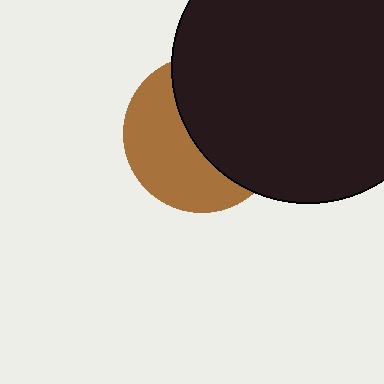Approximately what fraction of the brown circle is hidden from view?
Roughly 53% of the brown circle is hidden behind the black circle.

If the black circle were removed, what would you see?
You would see the complete brown circle.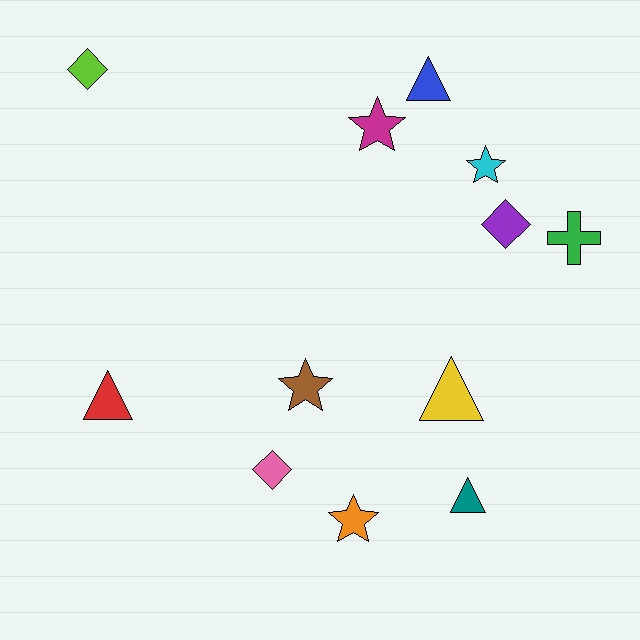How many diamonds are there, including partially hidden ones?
There are 3 diamonds.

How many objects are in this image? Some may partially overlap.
There are 12 objects.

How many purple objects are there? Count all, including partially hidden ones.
There is 1 purple object.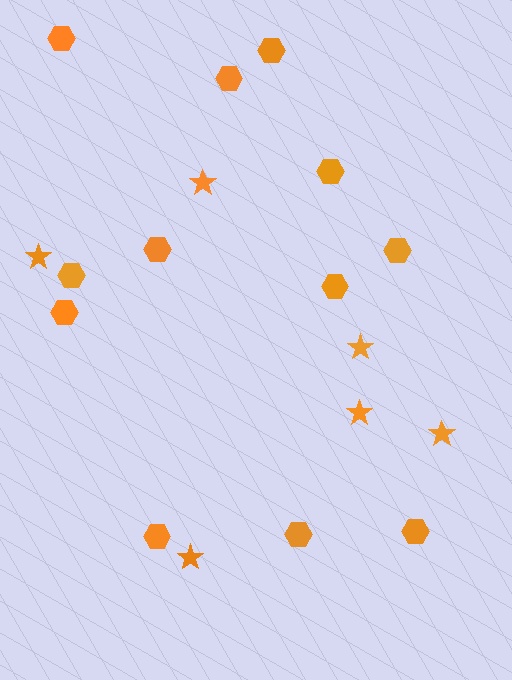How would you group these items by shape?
There are 2 groups: one group of hexagons (12) and one group of stars (6).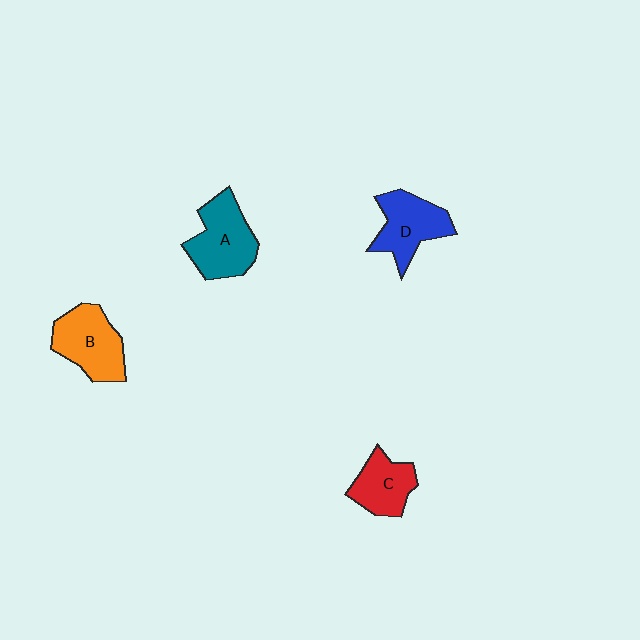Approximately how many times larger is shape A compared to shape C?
Approximately 1.4 times.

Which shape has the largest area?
Shape A (teal).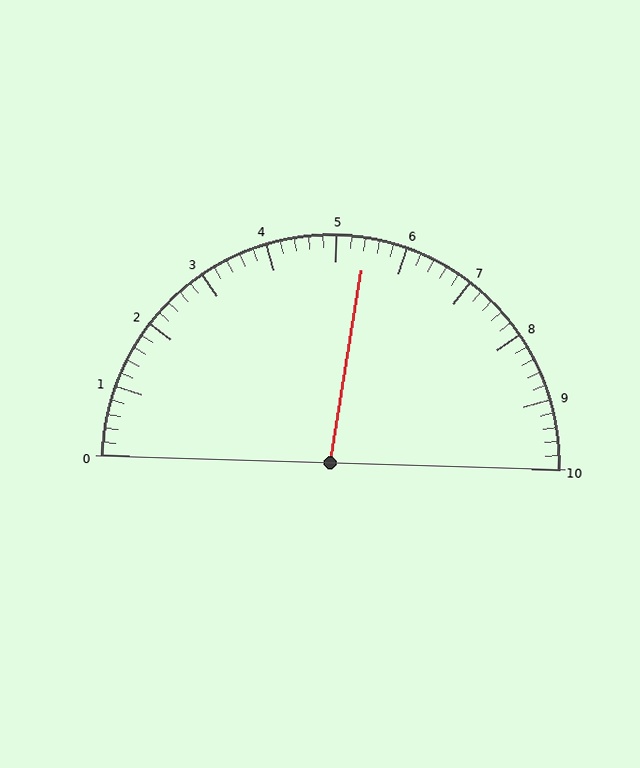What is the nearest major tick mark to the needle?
The nearest major tick mark is 5.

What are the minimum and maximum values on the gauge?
The gauge ranges from 0 to 10.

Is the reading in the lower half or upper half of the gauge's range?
The reading is in the upper half of the range (0 to 10).